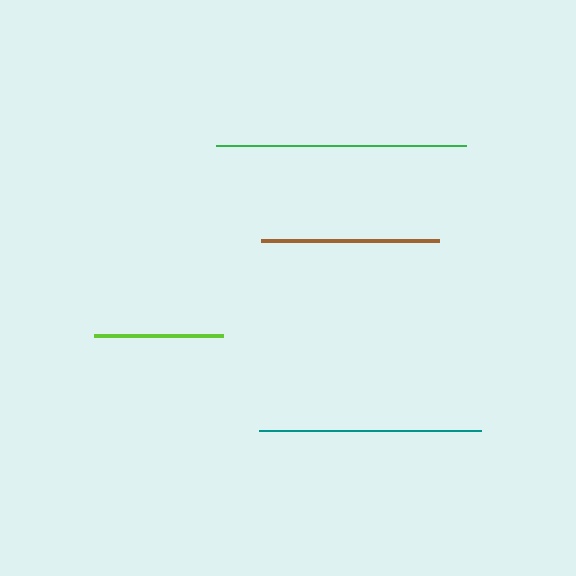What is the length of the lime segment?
The lime segment is approximately 129 pixels long.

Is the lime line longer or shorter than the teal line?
The teal line is longer than the lime line.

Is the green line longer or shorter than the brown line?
The green line is longer than the brown line.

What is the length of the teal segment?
The teal segment is approximately 223 pixels long.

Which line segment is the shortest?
The lime line is the shortest at approximately 129 pixels.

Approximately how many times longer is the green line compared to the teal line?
The green line is approximately 1.1 times the length of the teal line.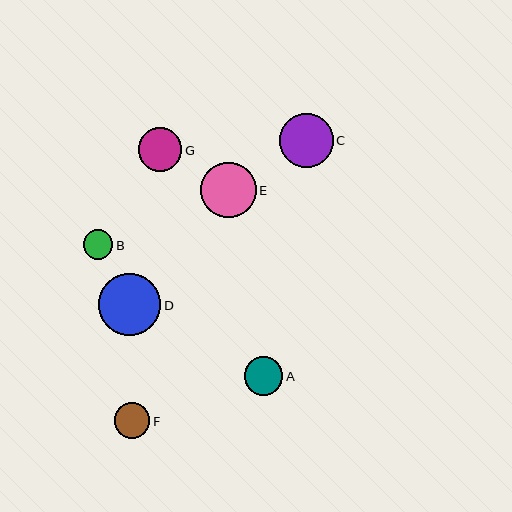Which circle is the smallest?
Circle B is the smallest with a size of approximately 29 pixels.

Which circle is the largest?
Circle D is the largest with a size of approximately 62 pixels.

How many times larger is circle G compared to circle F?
Circle G is approximately 1.2 times the size of circle F.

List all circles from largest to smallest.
From largest to smallest: D, E, C, G, A, F, B.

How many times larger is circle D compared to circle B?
Circle D is approximately 2.1 times the size of circle B.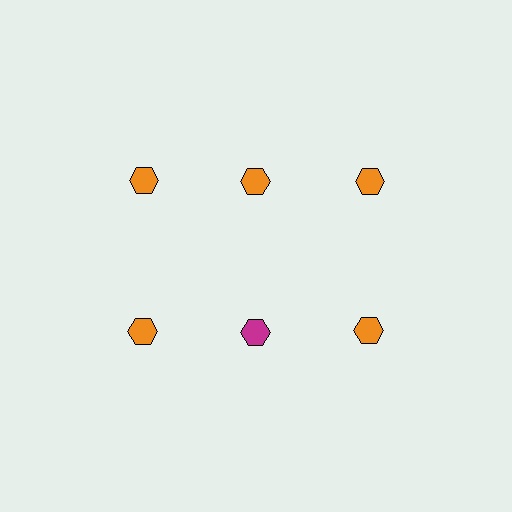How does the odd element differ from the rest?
It has a different color: magenta instead of orange.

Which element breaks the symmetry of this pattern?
The magenta hexagon in the second row, second from left column breaks the symmetry. All other shapes are orange hexagons.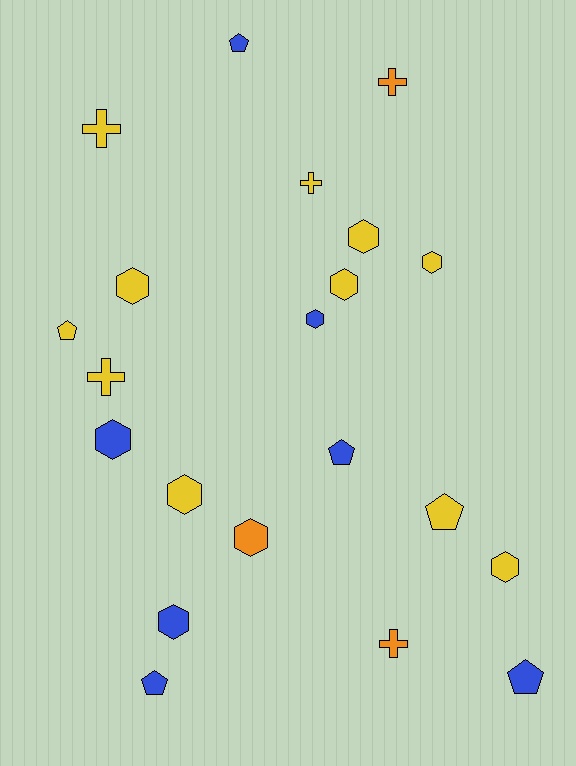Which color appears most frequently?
Yellow, with 11 objects.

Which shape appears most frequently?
Hexagon, with 10 objects.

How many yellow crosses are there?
There are 3 yellow crosses.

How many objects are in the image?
There are 21 objects.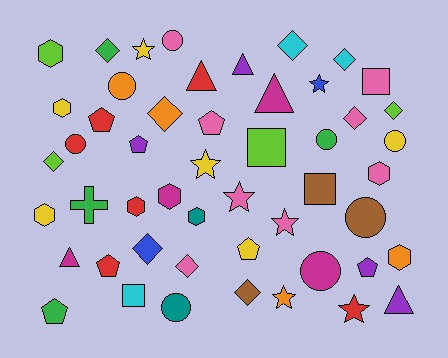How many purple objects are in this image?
There are 4 purple objects.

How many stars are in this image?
There are 7 stars.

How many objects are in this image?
There are 50 objects.